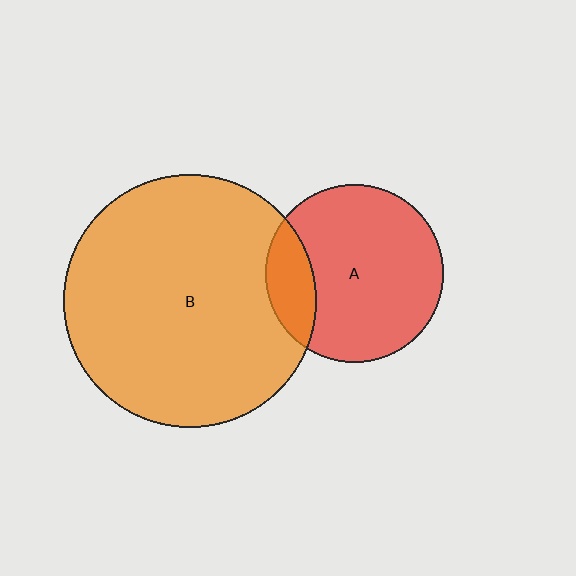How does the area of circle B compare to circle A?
Approximately 2.0 times.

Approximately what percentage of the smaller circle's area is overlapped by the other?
Approximately 20%.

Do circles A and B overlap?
Yes.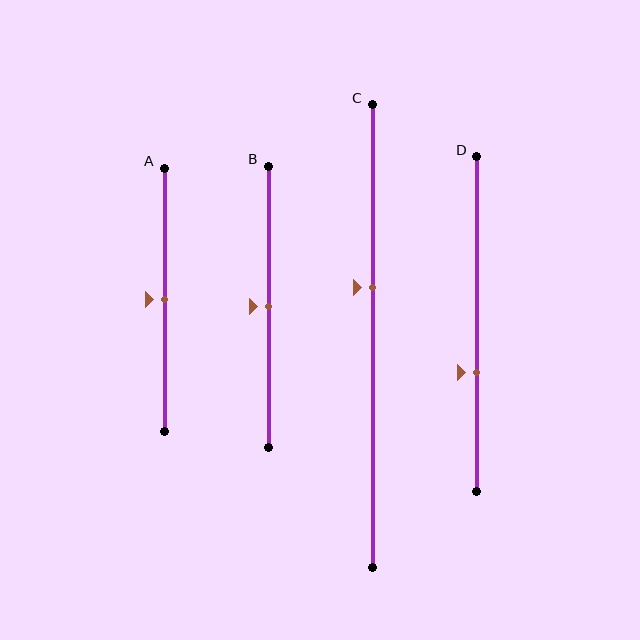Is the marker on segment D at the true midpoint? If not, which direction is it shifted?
No, the marker on segment D is shifted downward by about 14% of the segment length.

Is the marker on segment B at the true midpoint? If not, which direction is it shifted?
Yes, the marker on segment B is at the true midpoint.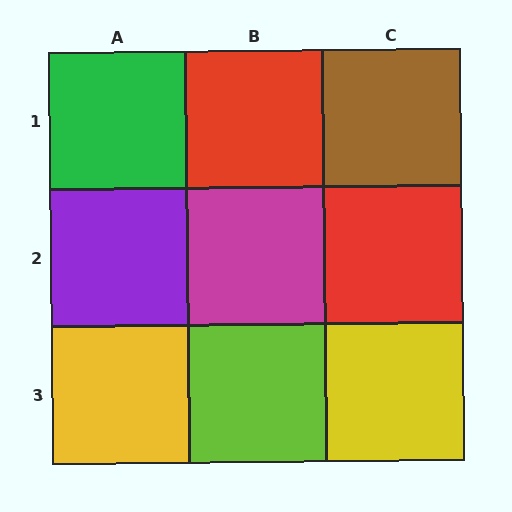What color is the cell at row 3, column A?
Yellow.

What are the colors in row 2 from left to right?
Purple, magenta, red.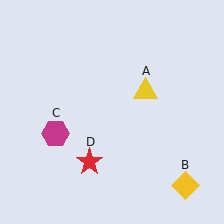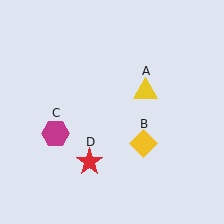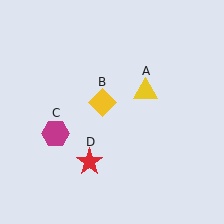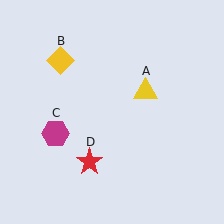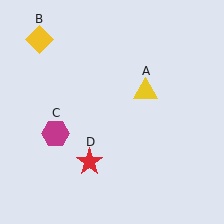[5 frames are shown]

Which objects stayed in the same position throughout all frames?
Yellow triangle (object A) and magenta hexagon (object C) and red star (object D) remained stationary.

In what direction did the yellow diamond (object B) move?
The yellow diamond (object B) moved up and to the left.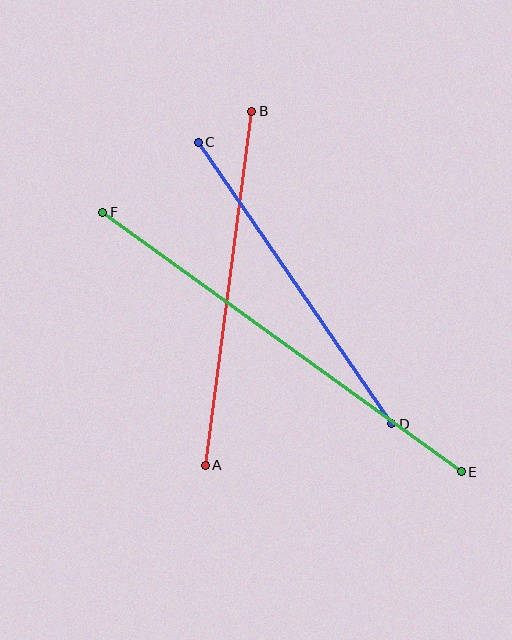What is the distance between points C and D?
The distance is approximately 342 pixels.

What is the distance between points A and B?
The distance is approximately 357 pixels.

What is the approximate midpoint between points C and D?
The midpoint is at approximately (295, 283) pixels.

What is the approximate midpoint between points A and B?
The midpoint is at approximately (228, 288) pixels.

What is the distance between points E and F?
The distance is approximately 442 pixels.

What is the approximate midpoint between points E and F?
The midpoint is at approximately (282, 342) pixels.